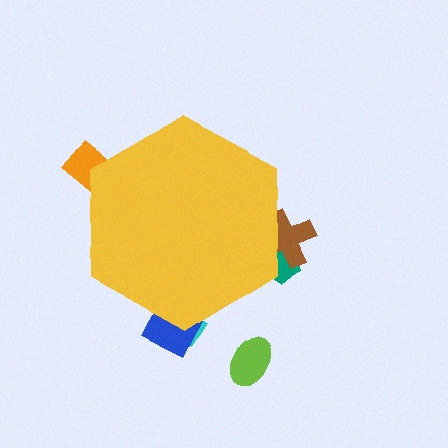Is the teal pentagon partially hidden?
Yes, the teal pentagon is partially hidden behind the yellow hexagon.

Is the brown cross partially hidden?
Yes, the brown cross is partially hidden behind the yellow hexagon.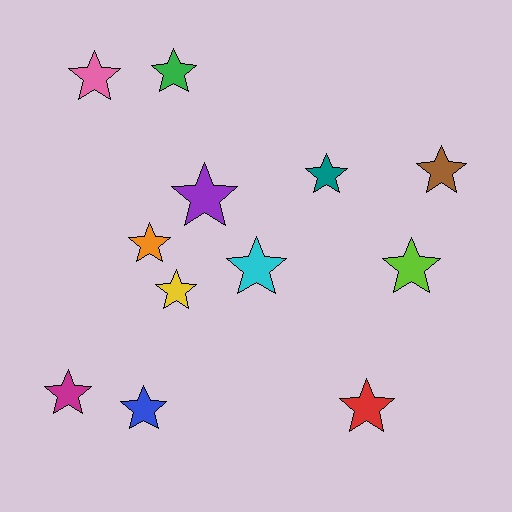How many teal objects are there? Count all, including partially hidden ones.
There is 1 teal object.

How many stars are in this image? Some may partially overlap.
There are 12 stars.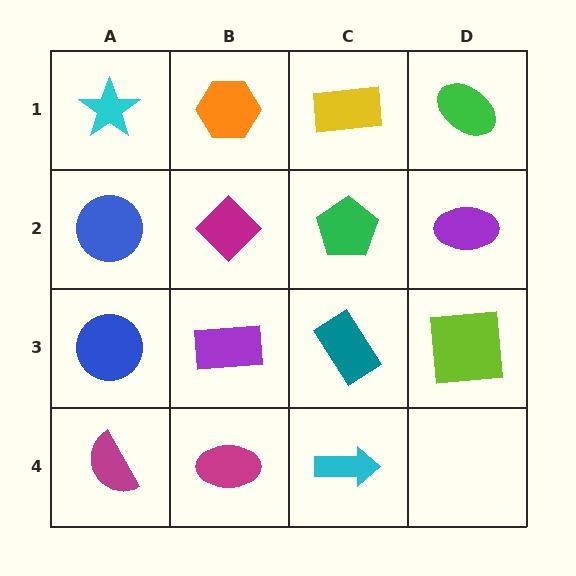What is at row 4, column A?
A magenta semicircle.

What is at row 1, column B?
An orange hexagon.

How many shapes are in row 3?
4 shapes.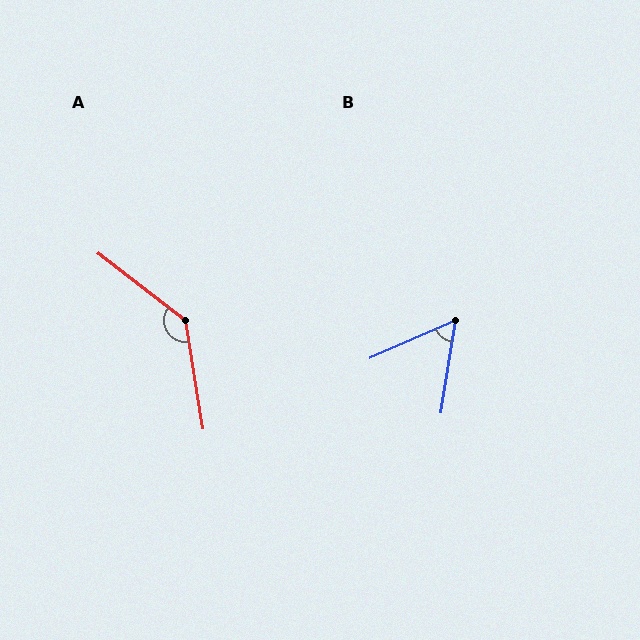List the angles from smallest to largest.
B (58°), A (137°).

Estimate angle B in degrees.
Approximately 58 degrees.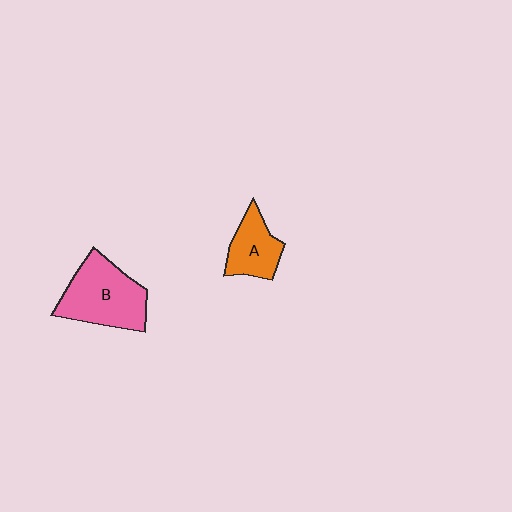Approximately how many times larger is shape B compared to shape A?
Approximately 1.7 times.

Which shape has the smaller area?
Shape A (orange).